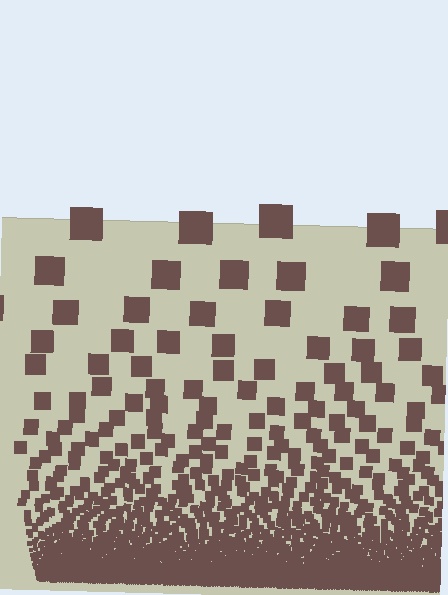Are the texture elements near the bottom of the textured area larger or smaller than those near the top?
Smaller. The gradient is inverted — elements near the bottom are smaller and denser.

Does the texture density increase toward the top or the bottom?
Density increases toward the bottom.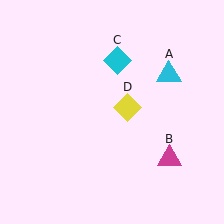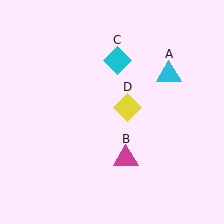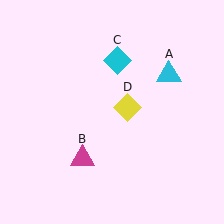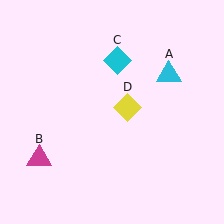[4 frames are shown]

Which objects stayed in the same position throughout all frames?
Cyan triangle (object A) and cyan diamond (object C) and yellow diamond (object D) remained stationary.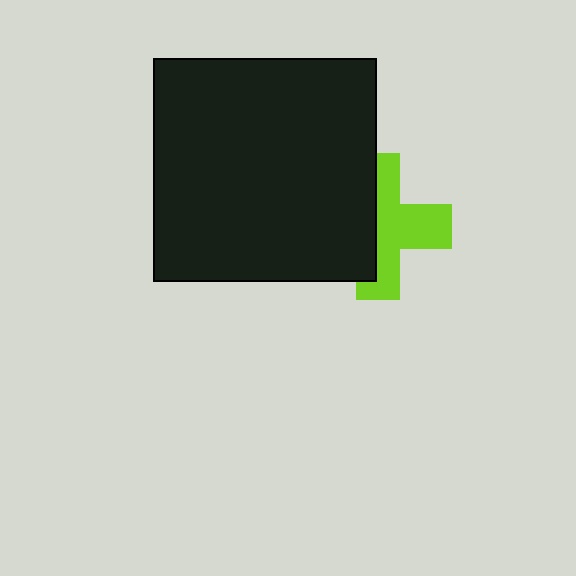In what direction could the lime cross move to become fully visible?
The lime cross could move right. That would shift it out from behind the black square entirely.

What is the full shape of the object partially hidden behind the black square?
The partially hidden object is a lime cross.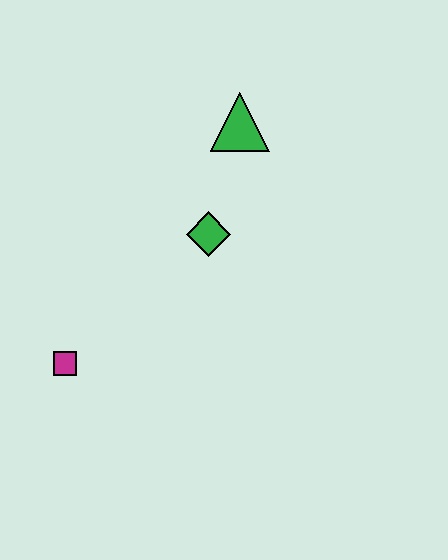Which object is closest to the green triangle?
The green diamond is closest to the green triangle.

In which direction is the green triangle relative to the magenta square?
The green triangle is above the magenta square.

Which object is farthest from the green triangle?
The magenta square is farthest from the green triangle.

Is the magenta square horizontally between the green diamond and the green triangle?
No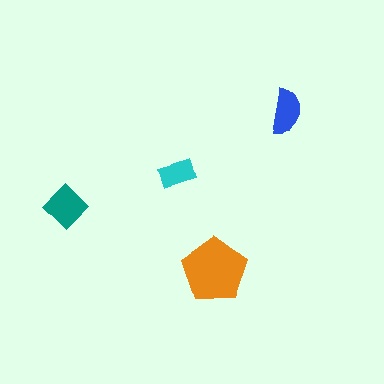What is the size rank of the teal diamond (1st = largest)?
2nd.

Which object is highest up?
The blue semicircle is topmost.